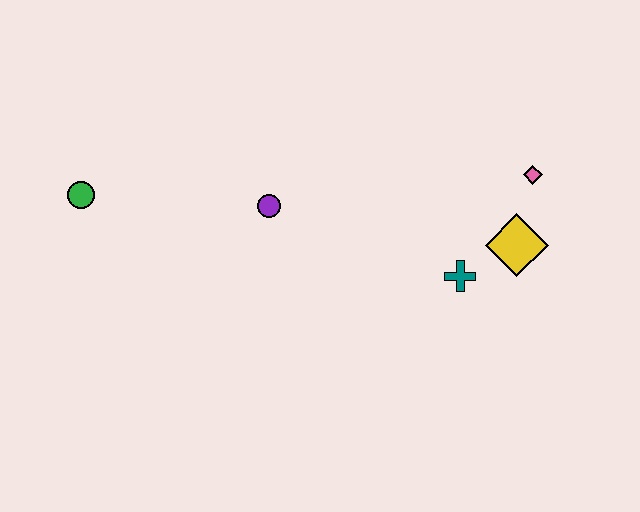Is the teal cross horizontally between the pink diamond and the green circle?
Yes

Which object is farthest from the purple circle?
The pink diamond is farthest from the purple circle.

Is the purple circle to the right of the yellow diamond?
No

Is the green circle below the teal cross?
No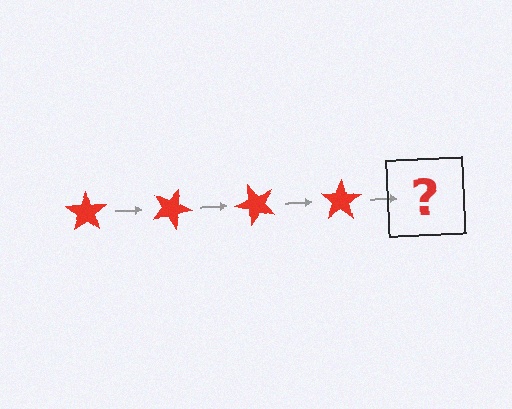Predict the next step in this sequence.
The next step is a red star rotated 100 degrees.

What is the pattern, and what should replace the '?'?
The pattern is that the star rotates 25 degrees each step. The '?' should be a red star rotated 100 degrees.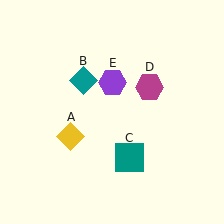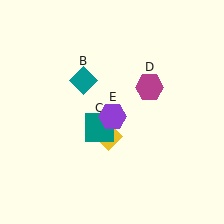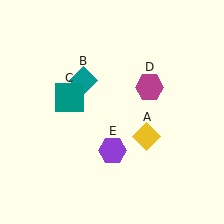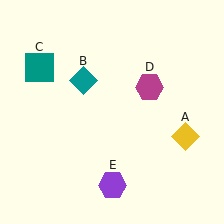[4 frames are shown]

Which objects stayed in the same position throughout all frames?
Teal diamond (object B) and magenta hexagon (object D) remained stationary.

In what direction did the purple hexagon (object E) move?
The purple hexagon (object E) moved down.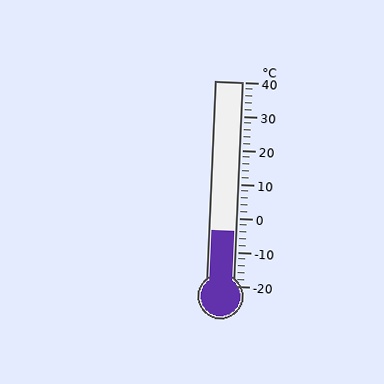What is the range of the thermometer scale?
The thermometer scale ranges from -20°C to 40°C.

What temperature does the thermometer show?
The thermometer shows approximately -4°C.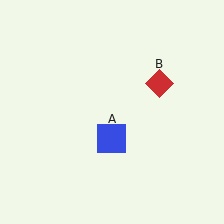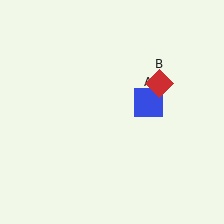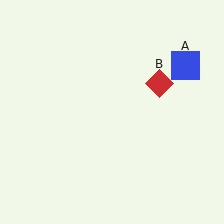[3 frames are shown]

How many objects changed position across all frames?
1 object changed position: blue square (object A).